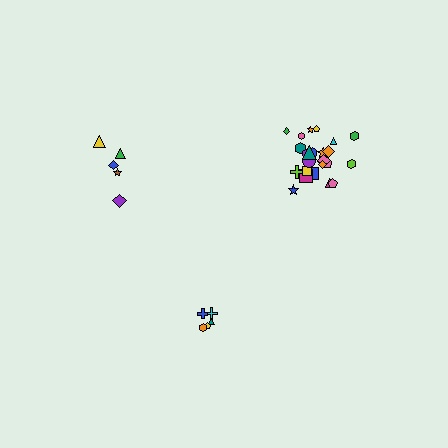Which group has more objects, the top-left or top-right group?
The top-right group.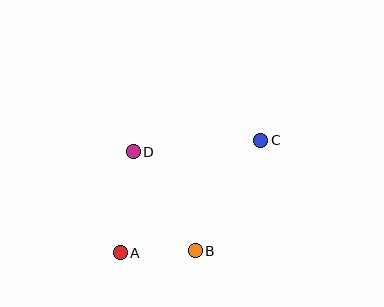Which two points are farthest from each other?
Points A and C are farthest from each other.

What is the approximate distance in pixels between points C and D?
The distance between C and D is approximately 128 pixels.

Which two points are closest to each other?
Points A and B are closest to each other.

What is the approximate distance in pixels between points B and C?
The distance between B and C is approximately 129 pixels.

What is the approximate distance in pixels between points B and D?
The distance between B and D is approximately 117 pixels.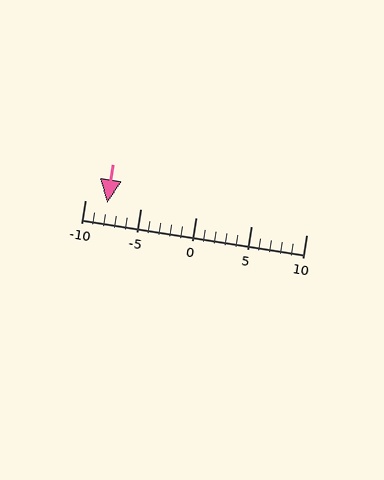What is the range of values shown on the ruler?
The ruler shows values from -10 to 10.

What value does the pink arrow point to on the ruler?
The pink arrow points to approximately -8.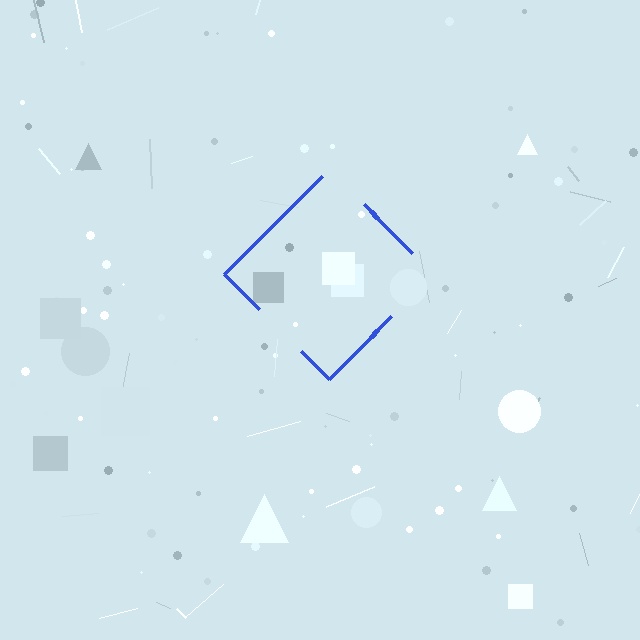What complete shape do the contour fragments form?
The contour fragments form a diamond.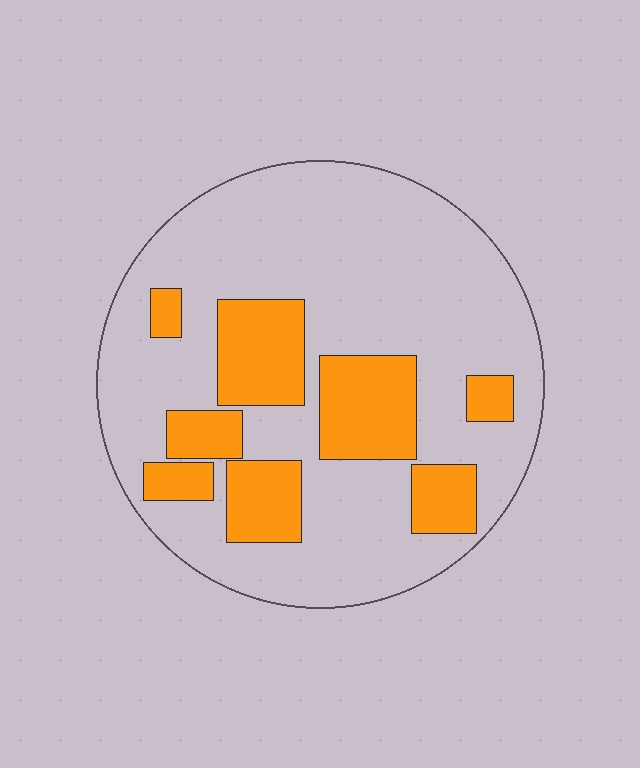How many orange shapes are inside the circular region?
8.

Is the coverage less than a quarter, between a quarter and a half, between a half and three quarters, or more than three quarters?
Between a quarter and a half.